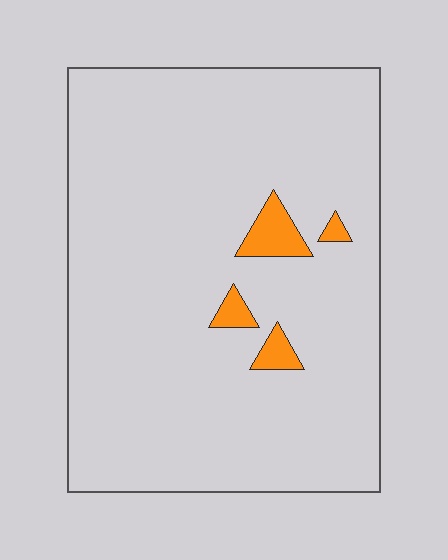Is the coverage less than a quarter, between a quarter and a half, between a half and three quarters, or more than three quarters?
Less than a quarter.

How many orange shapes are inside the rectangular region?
4.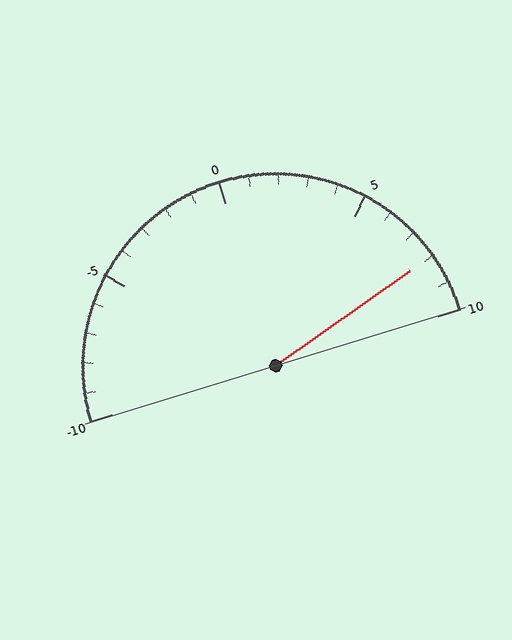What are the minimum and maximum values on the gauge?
The gauge ranges from -10 to 10.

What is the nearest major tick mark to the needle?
The nearest major tick mark is 10.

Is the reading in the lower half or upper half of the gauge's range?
The reading is in the upper half of the range (-10 to 10).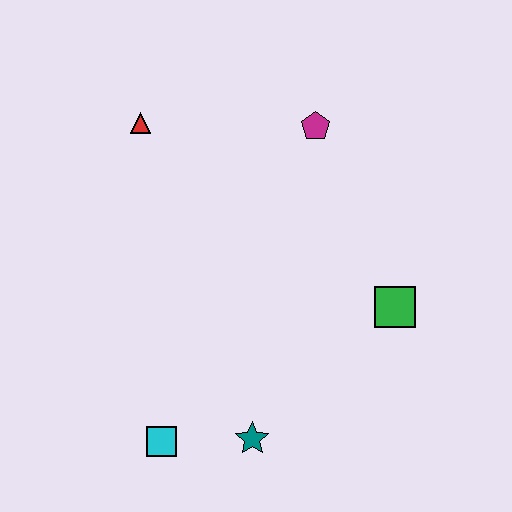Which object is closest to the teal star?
The cyan square is closest to the teal star.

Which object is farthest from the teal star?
The red triangle is farthest from the teal star.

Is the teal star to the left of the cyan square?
No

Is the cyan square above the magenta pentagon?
No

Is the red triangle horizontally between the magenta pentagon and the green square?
No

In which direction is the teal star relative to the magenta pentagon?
The teal star is below the magenta pentagon.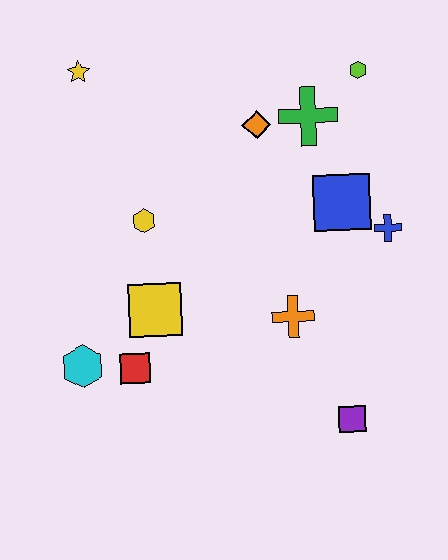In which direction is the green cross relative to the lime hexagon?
The green cross is to the left of the lime hexagon.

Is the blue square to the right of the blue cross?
No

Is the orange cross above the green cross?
No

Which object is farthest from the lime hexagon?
The cyan hexagon is farthest from the lime hexagon.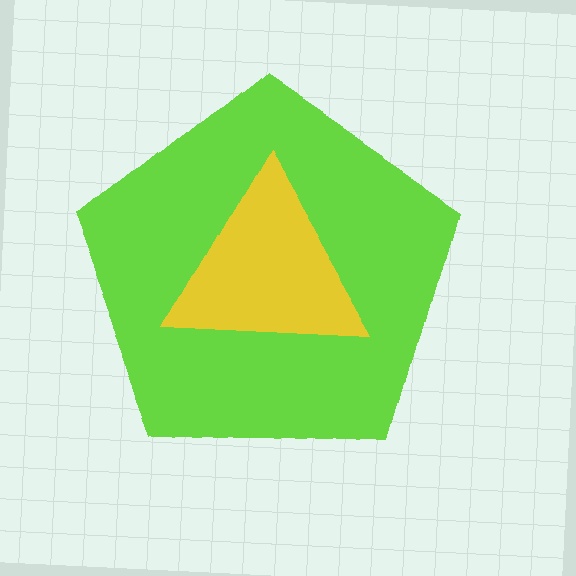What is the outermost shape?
The lime pentagon.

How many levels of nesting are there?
2.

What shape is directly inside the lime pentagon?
The yellow triangle.